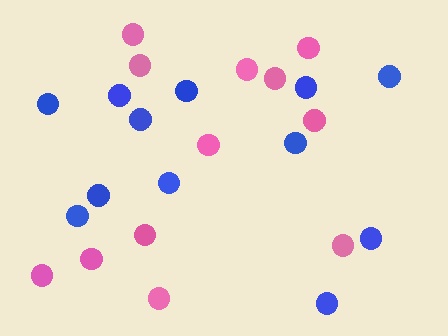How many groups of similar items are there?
There are 2 groups: one group of pink circles (12) and one group of blue circles (12).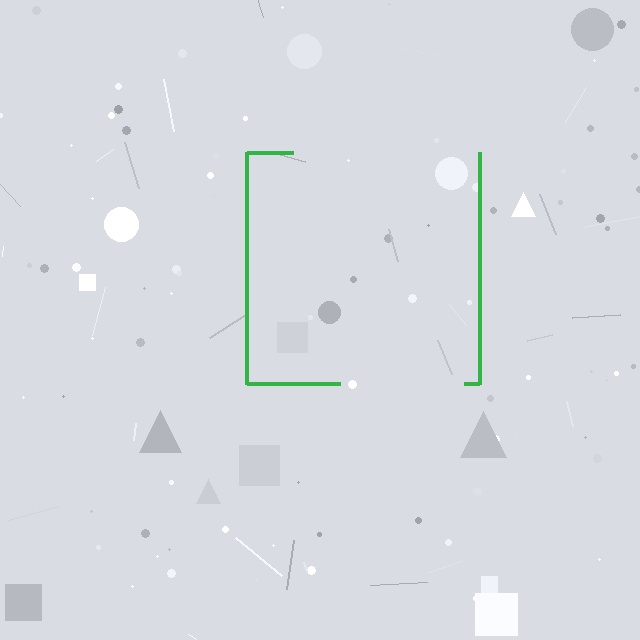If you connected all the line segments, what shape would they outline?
They would outline a square.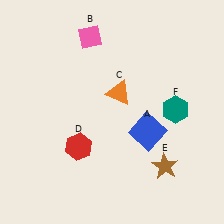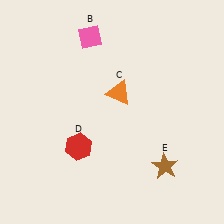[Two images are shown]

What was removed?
The blue square (A), the teal hexagon (F) were removed in Image 2.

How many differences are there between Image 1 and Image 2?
There are 2 differences between the two images.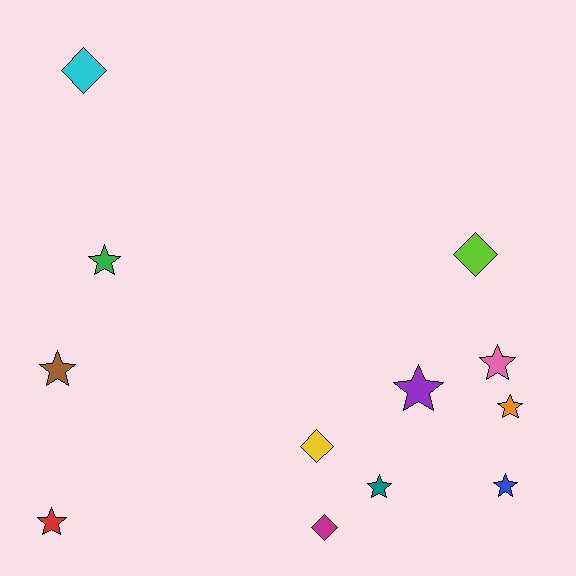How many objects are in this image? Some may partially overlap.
There are 12 objects.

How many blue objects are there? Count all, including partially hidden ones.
There is 1 blue object.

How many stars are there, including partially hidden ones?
There are 8 stars.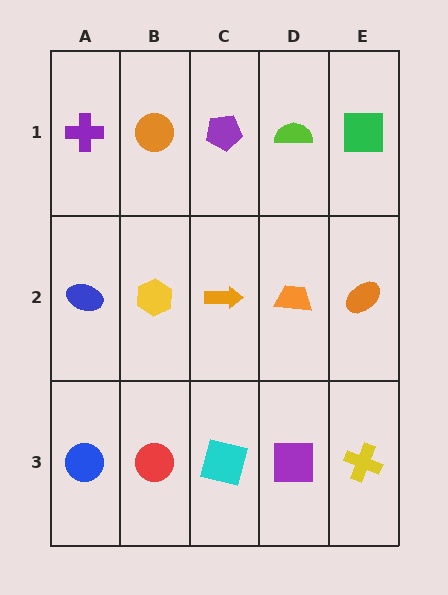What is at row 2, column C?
An orange arrow.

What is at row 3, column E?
A yellow cross.